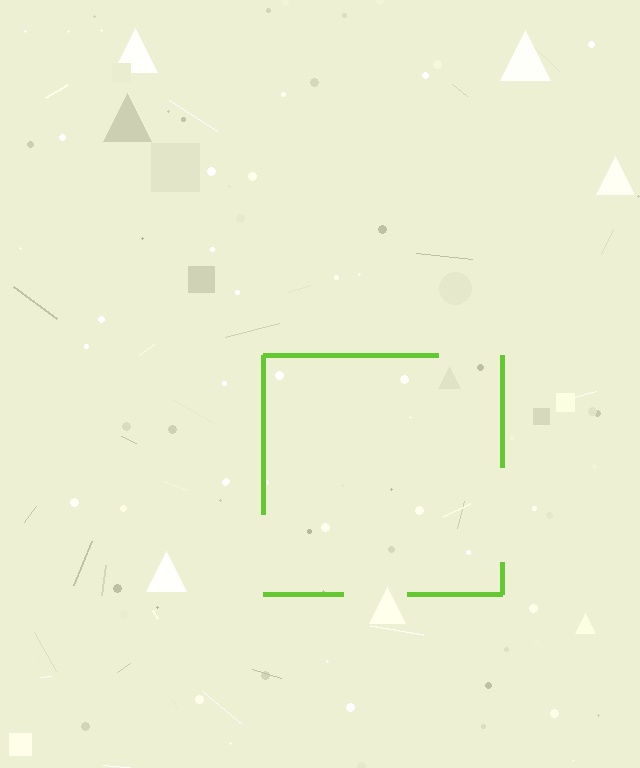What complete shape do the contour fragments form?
The contour fragments form a square.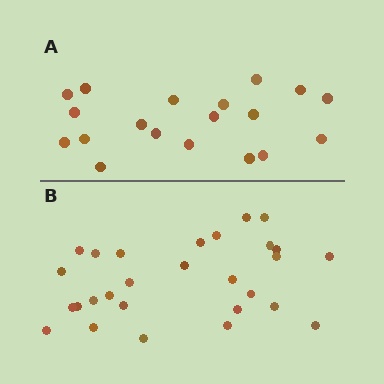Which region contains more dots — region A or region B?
Region B (the bottom region) has more dots.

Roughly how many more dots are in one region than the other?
Region B has roughly 8 or so more dots than region A.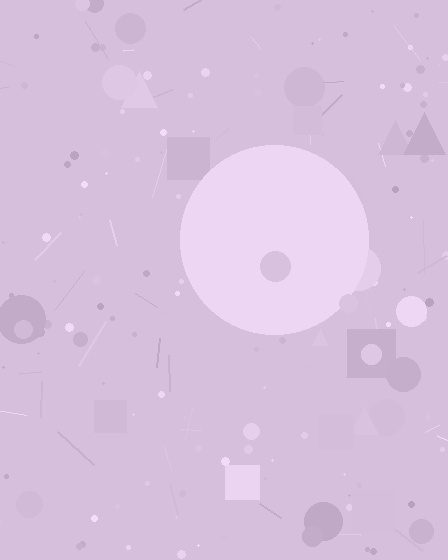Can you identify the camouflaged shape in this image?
The camouflaged shape is a circle.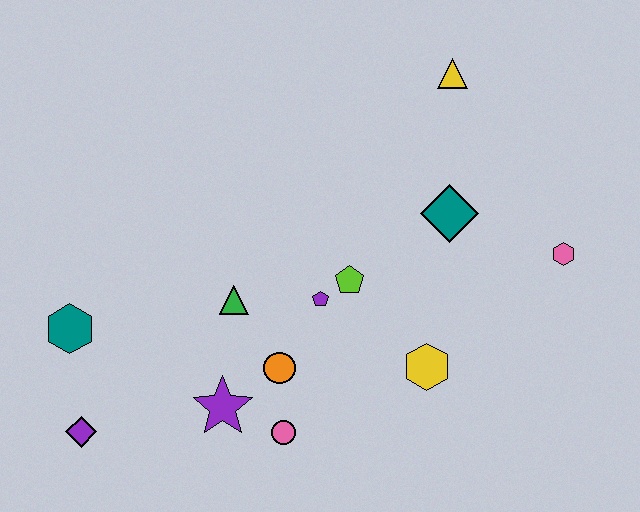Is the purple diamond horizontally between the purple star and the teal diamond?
No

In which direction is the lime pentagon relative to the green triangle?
The lime pentagon is to the right of the green triangle.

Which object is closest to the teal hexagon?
The purple diamond is closest to the teal hexagon.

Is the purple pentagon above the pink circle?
Yes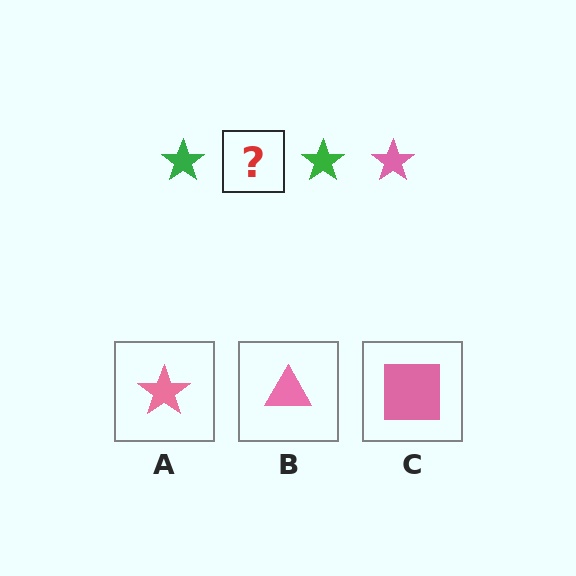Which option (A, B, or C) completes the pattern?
A.